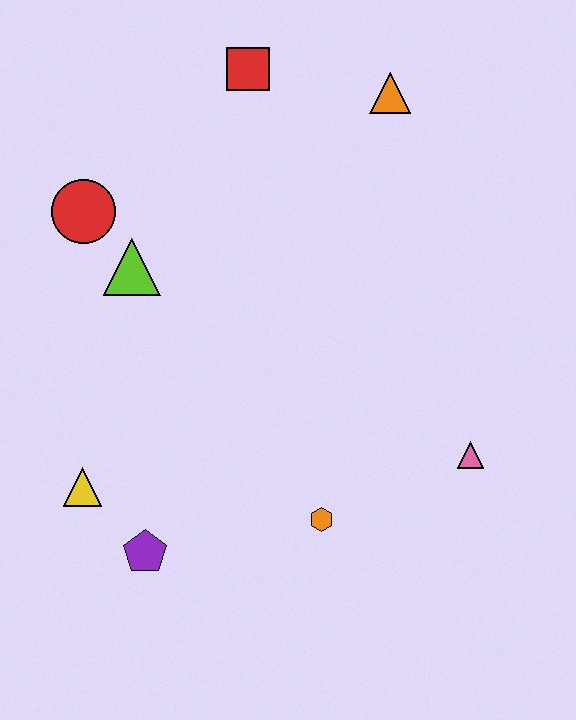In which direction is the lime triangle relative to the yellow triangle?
The lime triangle is above the yellow triangle.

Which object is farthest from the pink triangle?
The red circle is farthest from the pink triangle.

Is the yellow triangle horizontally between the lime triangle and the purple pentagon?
No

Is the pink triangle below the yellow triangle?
No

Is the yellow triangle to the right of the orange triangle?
No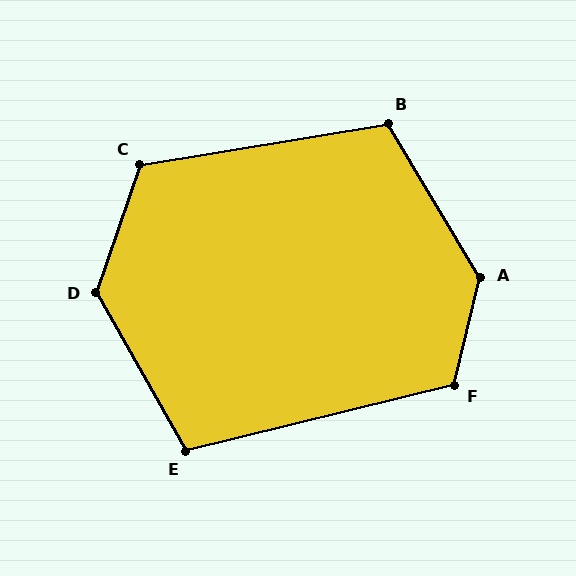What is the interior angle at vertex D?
Approximately 131 degrees (obtuse).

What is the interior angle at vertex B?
Approximately 111 degrees (obtuse).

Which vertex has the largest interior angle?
A, at approximately 136 degrees.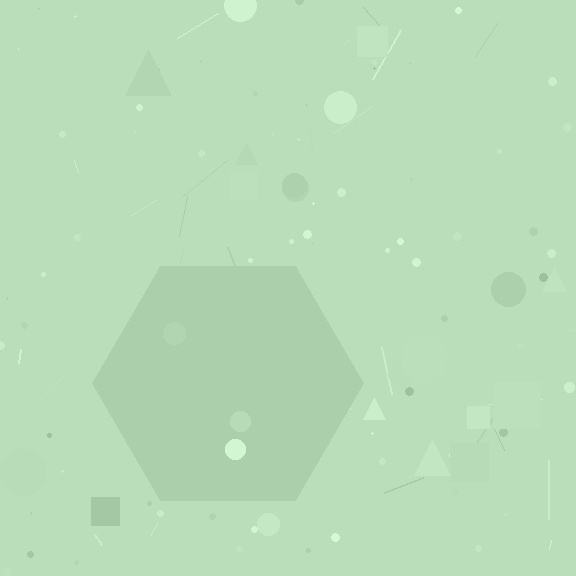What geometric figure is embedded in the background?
A hexagon is embedded in the background.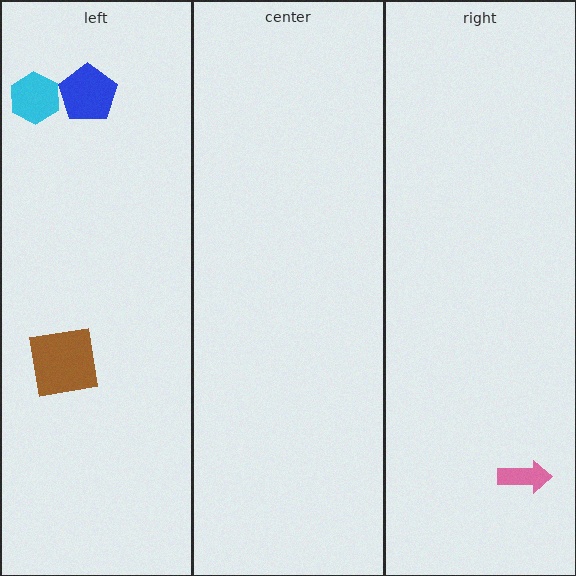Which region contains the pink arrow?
The right region.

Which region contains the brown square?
The left region.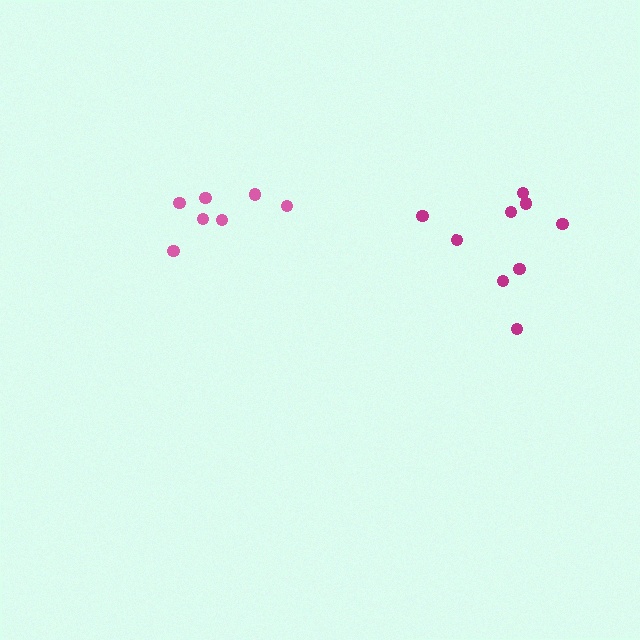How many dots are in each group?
Group 1: 7 dots, Group 2: 9 dots (16 total).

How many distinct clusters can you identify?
There are 2 distinct clusters.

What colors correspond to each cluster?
The clusters are colored: pink, magenta.